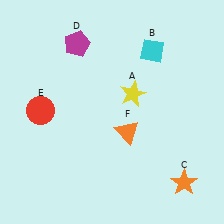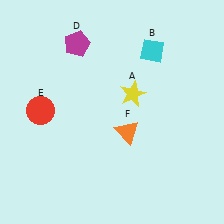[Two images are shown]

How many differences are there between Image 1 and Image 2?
There is 1 difference between the two images.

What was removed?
The orange star (C) was removed in Image 2.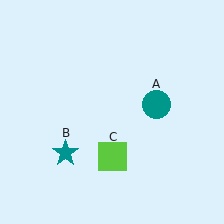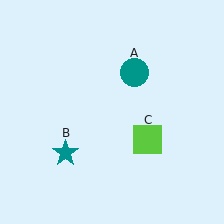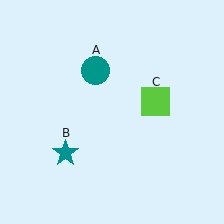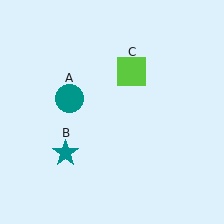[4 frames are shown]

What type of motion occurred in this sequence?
The teal circle (object A), lime square (object C) rotated counterclockwise around the center of the scene.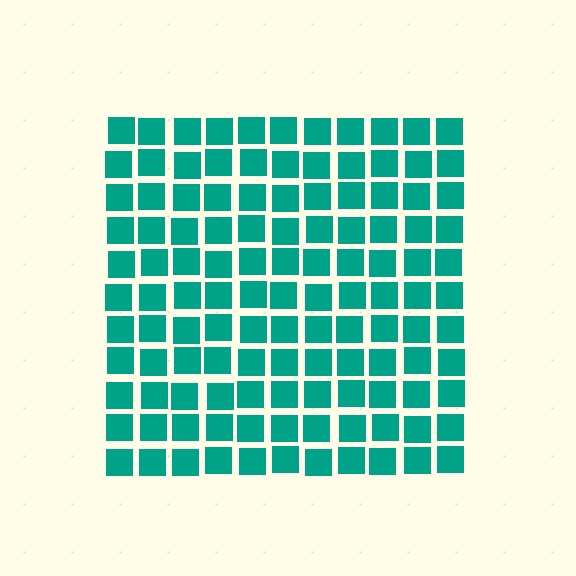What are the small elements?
The small elements are squares.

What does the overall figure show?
The overall figure shows a square.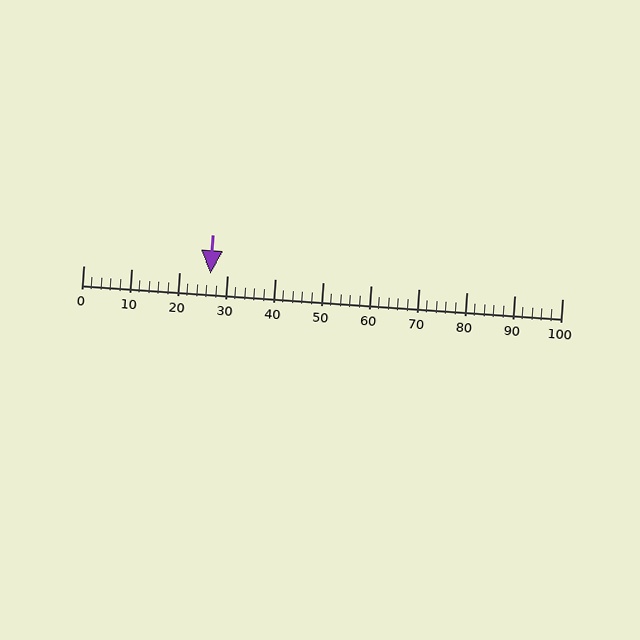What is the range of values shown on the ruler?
The ruler shows values from 0 to 100.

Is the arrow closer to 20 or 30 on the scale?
The arrow is closer to 30.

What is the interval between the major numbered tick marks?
The major tick marks are spaced 10 units apart.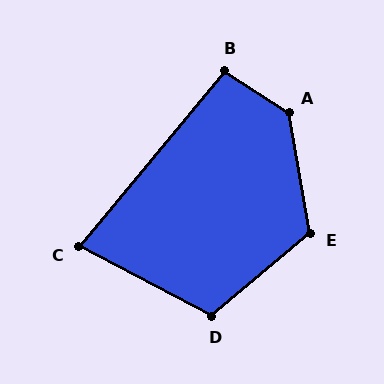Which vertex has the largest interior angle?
A, at approximately 133 degrees.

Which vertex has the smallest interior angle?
C, at approximately 78 degrees.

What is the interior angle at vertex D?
Approximately 112 degrees (obtuse).